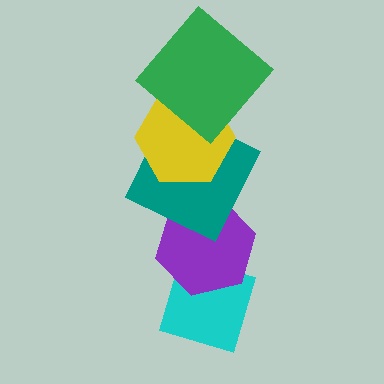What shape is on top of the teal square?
The yellow hexagon is on top of the teal square.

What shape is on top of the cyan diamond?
The purple hexagon is on top of the cyan diamond.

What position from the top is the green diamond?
The green diamond is 1st from the top.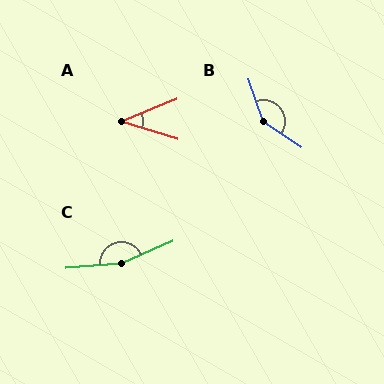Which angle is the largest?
C, at approximately 161 degrees.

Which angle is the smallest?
A, at approximately 40 degrees.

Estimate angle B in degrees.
Approximately 143 degrees.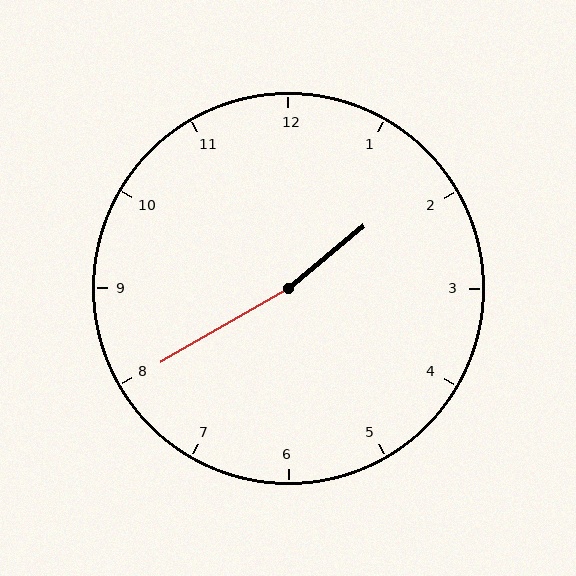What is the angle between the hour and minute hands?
Approximately 170 degrees.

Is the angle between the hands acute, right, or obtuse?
It is obtuse.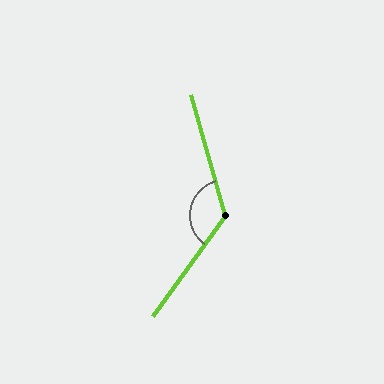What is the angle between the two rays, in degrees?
Approximately 128 degrees.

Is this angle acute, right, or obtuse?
It is obtuse.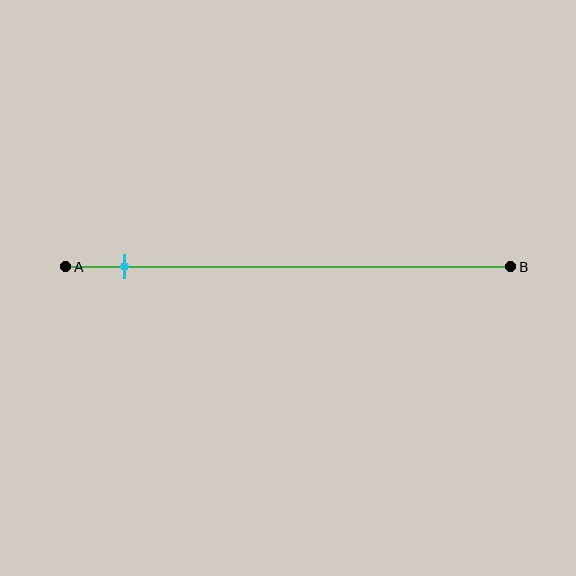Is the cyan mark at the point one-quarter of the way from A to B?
No, the mark is at about 15% from A, not at the 25% one-quarter point.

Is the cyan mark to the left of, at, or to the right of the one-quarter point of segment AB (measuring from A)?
The cyan mark is to the left of the one-quarter point of segment AB.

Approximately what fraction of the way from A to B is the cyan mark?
The cyan mark is approximately 15% of the way from A to B.